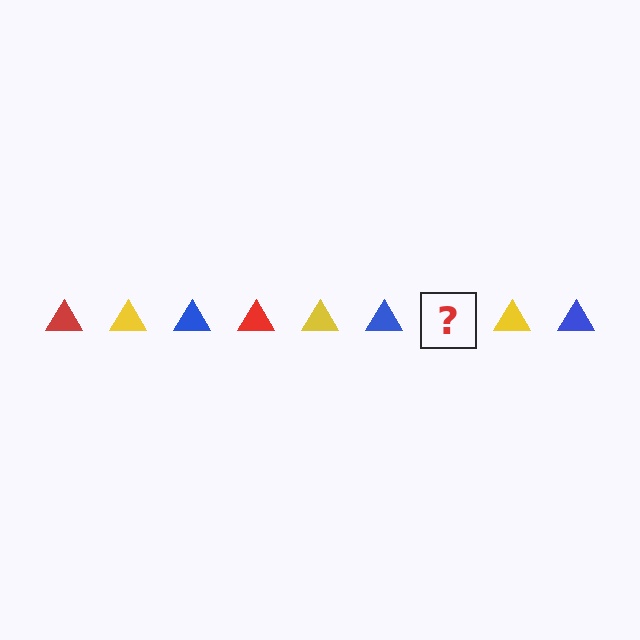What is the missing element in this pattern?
The missing element is a red triangle.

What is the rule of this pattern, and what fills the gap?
The rule is that the pattern cycles through red, yellow, blue triangles. The gap should be filled with a red triangle.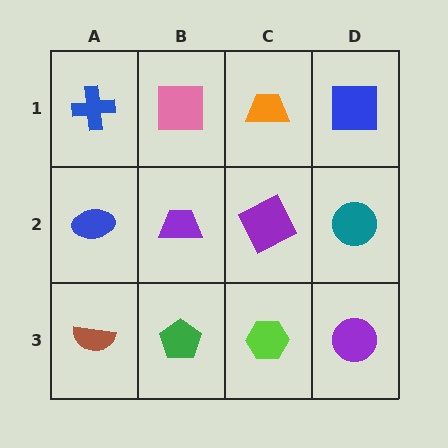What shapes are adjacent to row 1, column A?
A blue ellipse (row 2, column A), a pink square (row 1, column B).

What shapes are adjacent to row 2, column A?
A blue cross (row 1, column A), a brown semicircle (row 3, column A), a purple trapezoid (row 2, column B).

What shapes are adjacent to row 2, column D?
A blue square (row 1, column D), a purple circle (row 3, column D), a purple square (row 2, column C).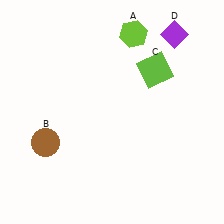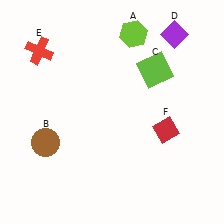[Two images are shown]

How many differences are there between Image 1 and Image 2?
There are 2 differences between the two images.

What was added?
A red cross (E), a red diamond (F) were added in Image 2.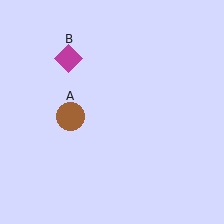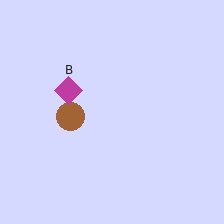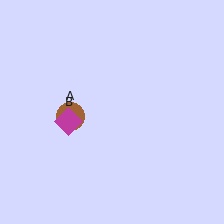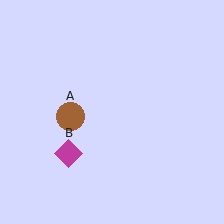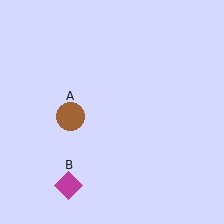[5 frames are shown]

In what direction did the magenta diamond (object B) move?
The magenta diamond (object B) moved down.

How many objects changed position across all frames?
1 object changed position: magenta diamond (object B).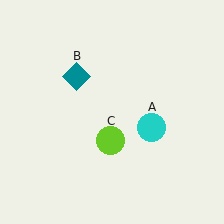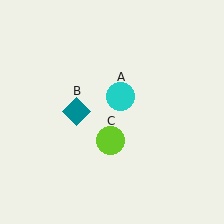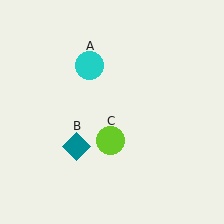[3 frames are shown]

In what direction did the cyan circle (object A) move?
The cyan circle (object A) moved up and to the left.